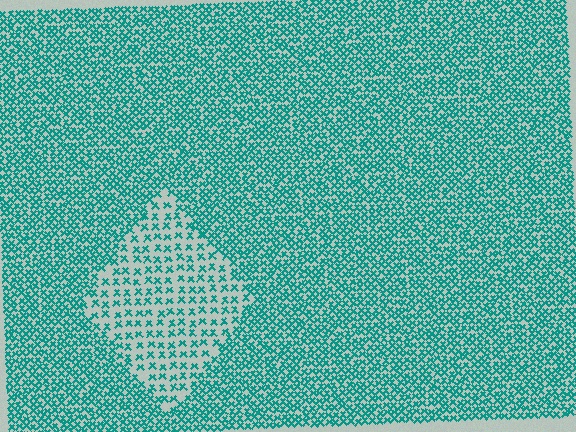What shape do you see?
I see a diamond.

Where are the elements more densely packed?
The elements are more densely packed outside the diamond boundary.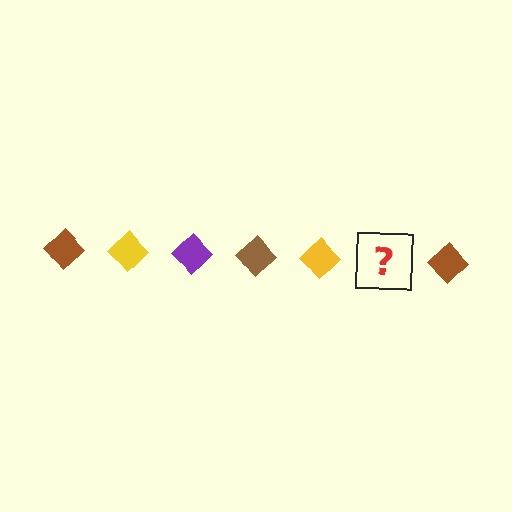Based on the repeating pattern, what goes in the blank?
The blank should be a purple diamond.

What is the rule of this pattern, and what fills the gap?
The rule is that the pattern cycles through brown, yellow, purple diamonds. The gap should be filled with a purple diamond.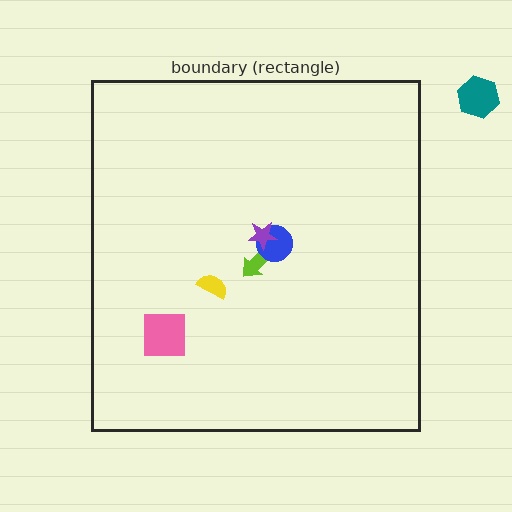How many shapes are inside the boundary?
5 inside, 1 outside.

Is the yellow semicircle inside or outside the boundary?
Inside.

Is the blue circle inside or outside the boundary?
Inside.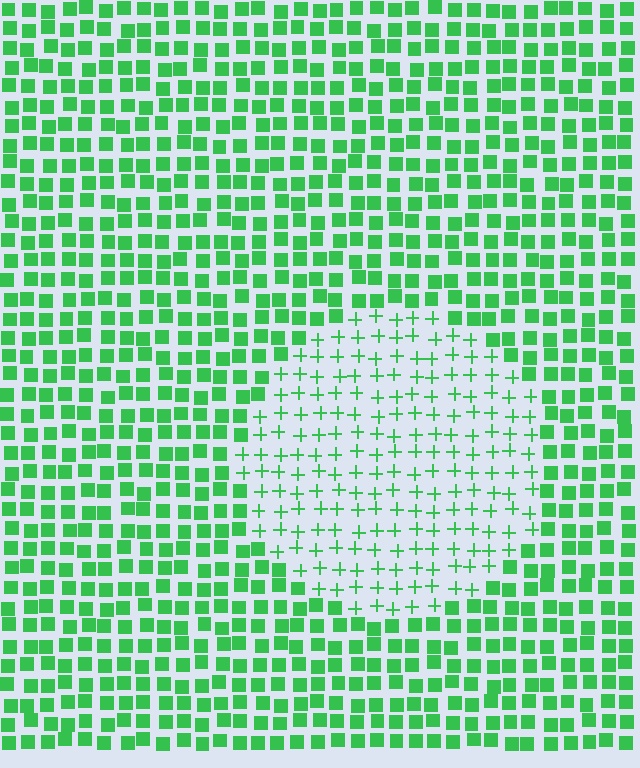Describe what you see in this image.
The image is filled with small green elements arranged in a uniform grid. A circle-shaped region contains plus signs, while the surrounding area contains squares. The boundary is defined purely by the change in element shape.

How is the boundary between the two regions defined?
The boundary is defined by a change in element shape: plus signs inside vs. squares outside. All elements share the same color and spacing.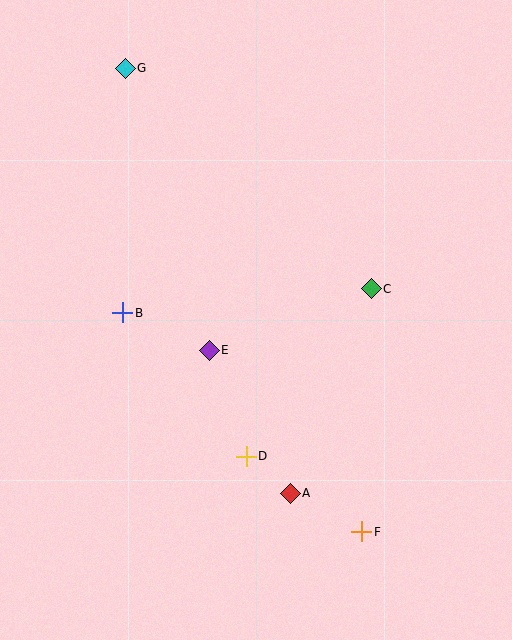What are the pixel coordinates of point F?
Point F is at (362, 532).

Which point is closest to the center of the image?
Point E at (209, 350) is closest to the center.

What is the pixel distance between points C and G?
The distance between C and G is 331 pixels.